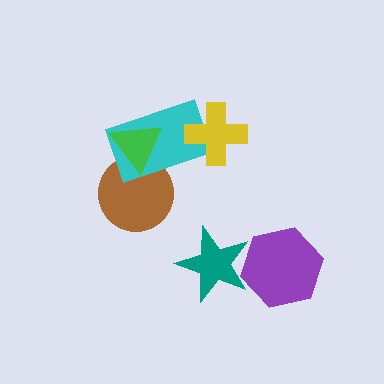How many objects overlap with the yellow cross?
1 object overlaps with the yellow cross.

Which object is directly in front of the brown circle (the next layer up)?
The cyan rectangle is directly in front of the brown circle.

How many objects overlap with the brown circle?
2 objects overlap with the brown circle.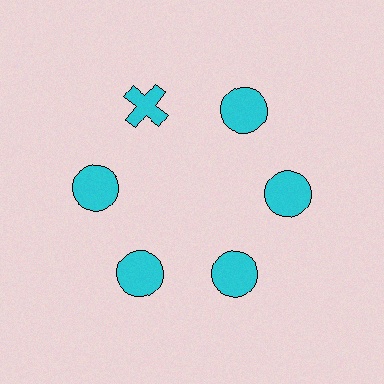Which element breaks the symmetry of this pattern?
The cyan cross at roughly the 11 o'clock position breaks the symmetry. All other shapes are cyan circles.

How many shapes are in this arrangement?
There are 6 shapes arranged in a ring pattern.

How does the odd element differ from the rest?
It has a different shape: cross instead of circle.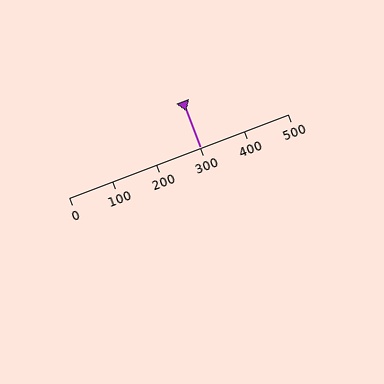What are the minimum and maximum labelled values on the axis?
The axis runs from 0 to 500.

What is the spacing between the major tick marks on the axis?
The major ticks are spaced 100 apart.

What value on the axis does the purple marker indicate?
The marker indicates approximately 300.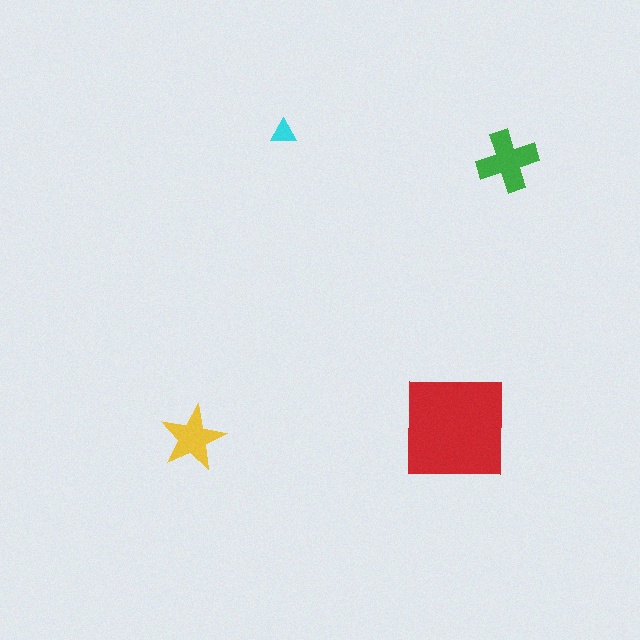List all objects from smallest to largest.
The cyan triangle, the yellow star, the green cross, the red square.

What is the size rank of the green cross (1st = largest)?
2nd.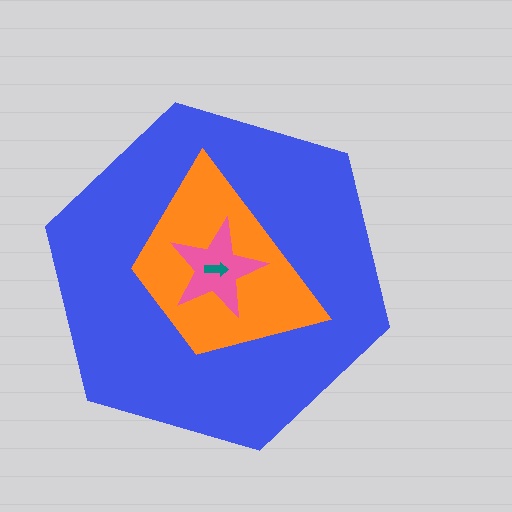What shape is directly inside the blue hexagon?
The orange trapezoid.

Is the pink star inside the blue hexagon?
Yes.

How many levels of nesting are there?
4.